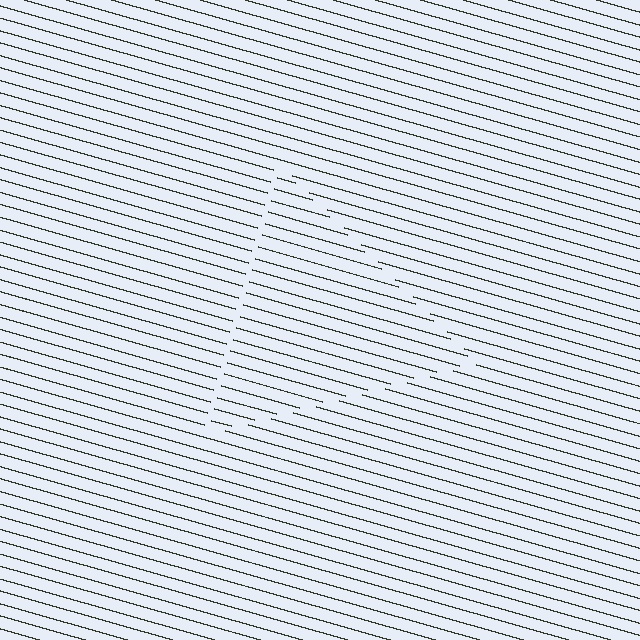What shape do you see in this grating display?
An illusory triangle. The interior of the shape contains the same grating, shifted by half a period — the contour is defined by the phase discontinuity where line-ends from the inner and outer gratings abut.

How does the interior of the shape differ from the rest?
The interior of the shape contains the same grating, shifted by half a period — the contour is defined by the phase discontinuity where line-ends from the inner and outer gratings abut.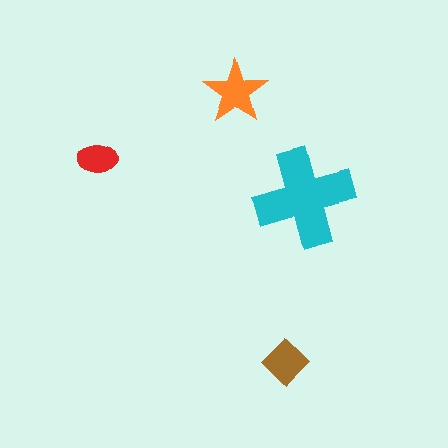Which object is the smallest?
The red ellipse.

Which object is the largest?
The cyan cross.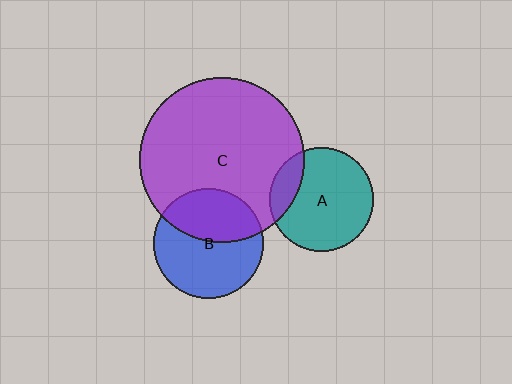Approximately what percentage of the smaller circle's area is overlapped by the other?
Approximately 40%.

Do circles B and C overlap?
Yes.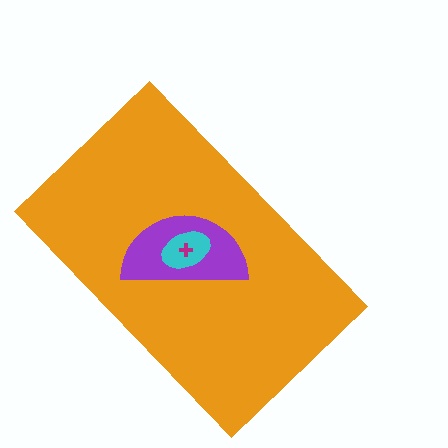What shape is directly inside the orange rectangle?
The purple semicircle.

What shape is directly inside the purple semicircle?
The cyan ellipse.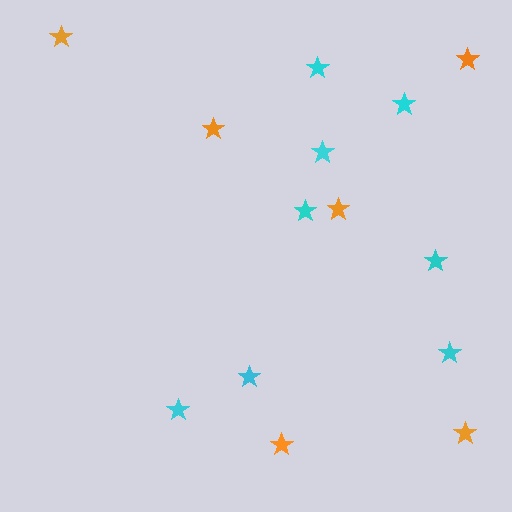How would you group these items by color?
There are 2 groups: one group of orange stars (6) and one group of cyan stars (8).